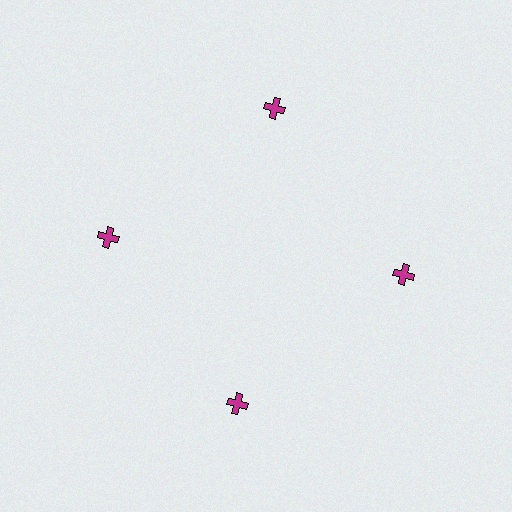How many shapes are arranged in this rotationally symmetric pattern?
There are 4 shapes, arranged in 4 groups of 1.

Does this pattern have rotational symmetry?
Yes, this pattern has 4-fold rotational symmetry. It looks the same after rotating 90 degrees around the center.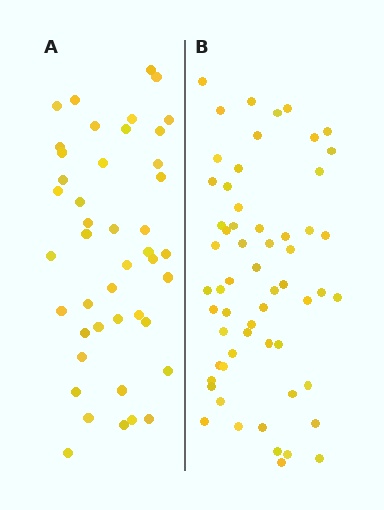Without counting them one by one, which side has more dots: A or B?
Region B (the right region) has more dots.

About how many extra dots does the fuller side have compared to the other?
Region B has approximately 15 more dots than region A.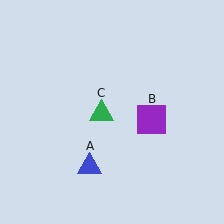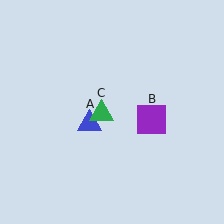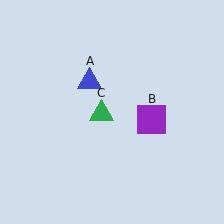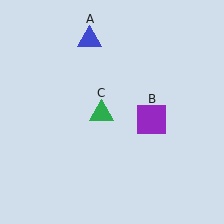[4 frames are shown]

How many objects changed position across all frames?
1 object changed position: blue triangle (object A).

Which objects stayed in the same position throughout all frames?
Purple square (object B) and green triangle (object C) remained stationary.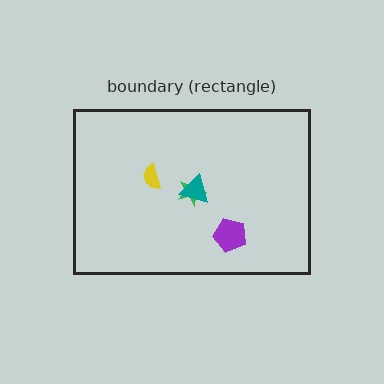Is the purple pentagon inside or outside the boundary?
Inside.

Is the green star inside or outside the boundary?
Inside.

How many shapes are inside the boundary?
4 inside, 0 outside.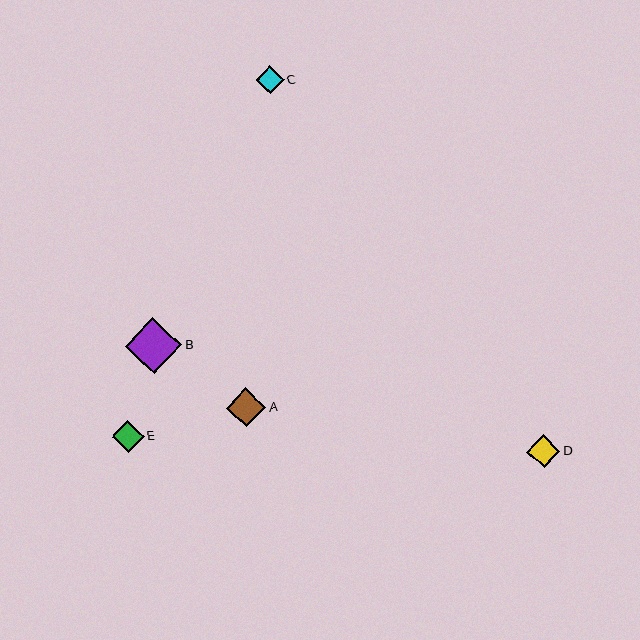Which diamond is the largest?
Diamond B is the largest with a size of approximately 56 pixels.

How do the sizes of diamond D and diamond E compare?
Diamond D and diamond E are approximately the same size.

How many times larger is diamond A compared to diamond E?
Diamond A is approximately 1.2 times the size of diamond E.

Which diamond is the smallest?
Diamond C is the smallest with a size of approximately 27 pixels.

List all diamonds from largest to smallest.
From largest to smallest: B, A, D, E, C.